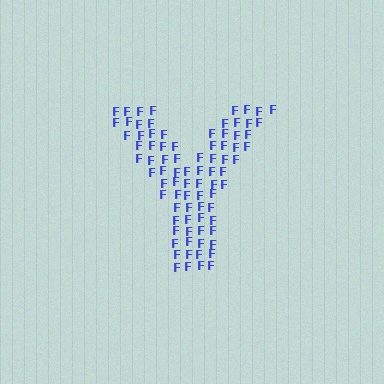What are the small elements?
The small elements are letter F's.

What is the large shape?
The large shape is the letter Y.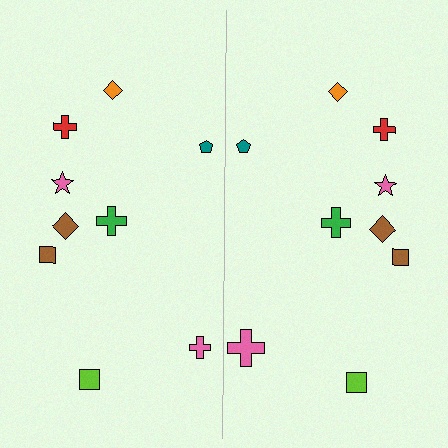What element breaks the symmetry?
The pink cross on the right side has a different size than its mirror counterpart.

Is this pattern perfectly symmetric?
No, the pattern is not perfectly symmetric. The pink cross on the right side has a different size than its mirror counterpart.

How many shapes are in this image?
There are 18 shapes in this image.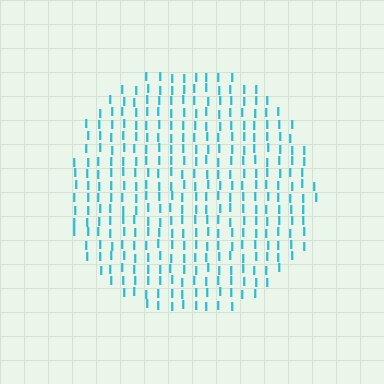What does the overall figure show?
The overall figure shows a circle.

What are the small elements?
The small elements are letter I's.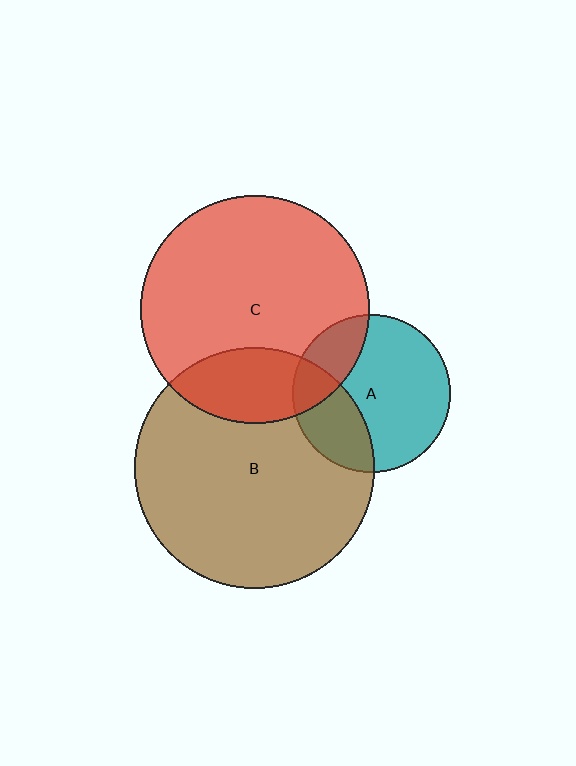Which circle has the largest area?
Circle B (brown).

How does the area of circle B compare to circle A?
Approximately 2.3 times.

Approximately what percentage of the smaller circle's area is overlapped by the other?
Approximately 20%.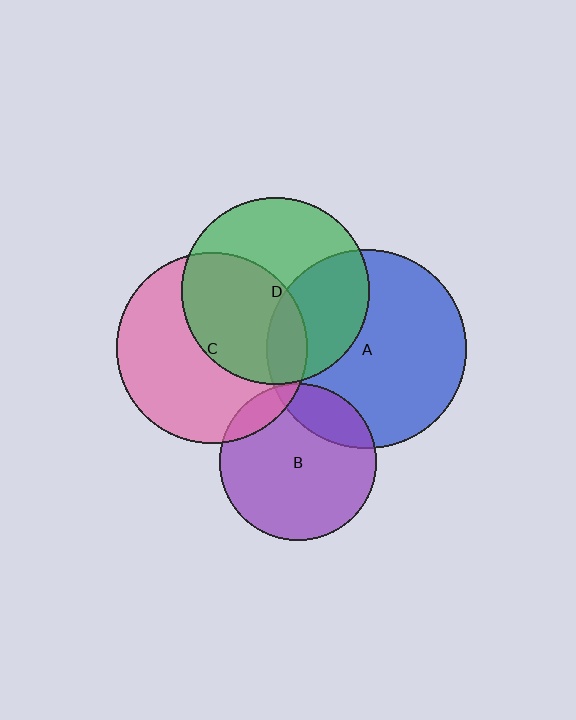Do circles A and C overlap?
Yes.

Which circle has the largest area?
Circle A (blue).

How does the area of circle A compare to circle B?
Approximately 1.6 times.